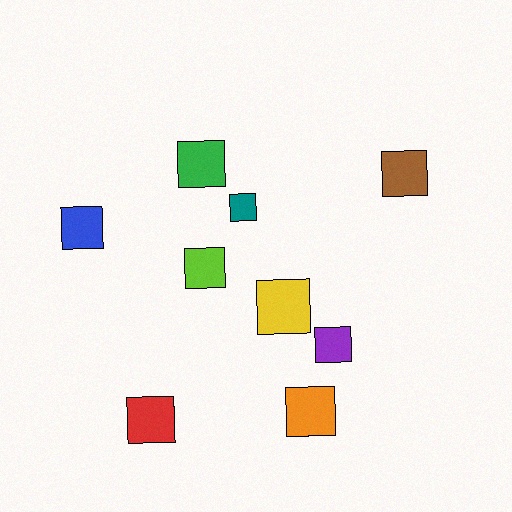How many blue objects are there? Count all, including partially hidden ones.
There is 1 blue object.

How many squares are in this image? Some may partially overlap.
There are 9 squares.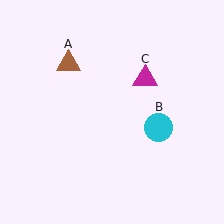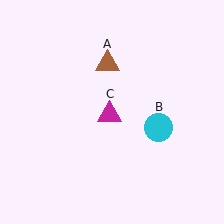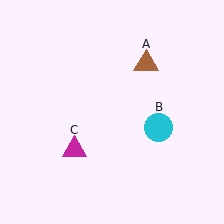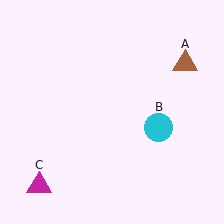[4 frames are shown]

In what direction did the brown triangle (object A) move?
The brown triangle (object A) moved right.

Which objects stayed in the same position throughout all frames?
Cyan circle (object B) remained stationary.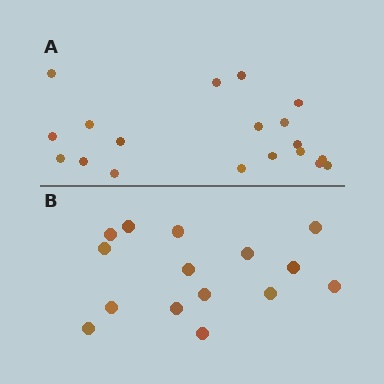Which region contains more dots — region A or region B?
Region A (the top region) has more dots.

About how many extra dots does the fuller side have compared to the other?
Region A has about 4 more dots than region B.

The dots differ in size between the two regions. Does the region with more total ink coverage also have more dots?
No. Region B has more total ink coverage because its dots are larger, but region A actually contains more individual dots. Total area can be misleading — the number of items is what matters here.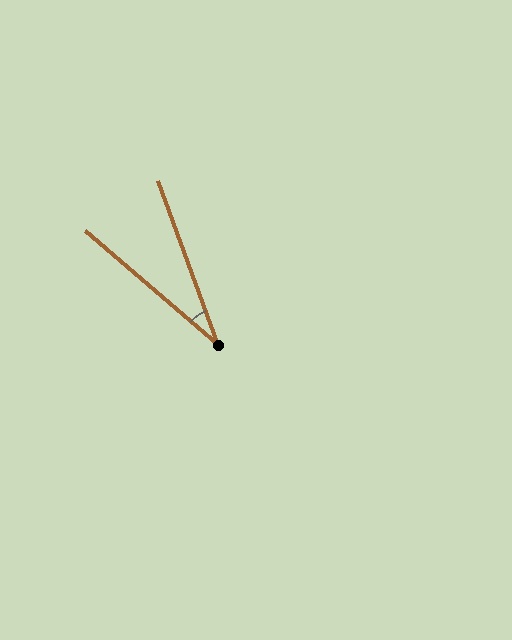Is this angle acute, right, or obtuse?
It is acute.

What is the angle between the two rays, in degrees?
Approximately 29 degrees.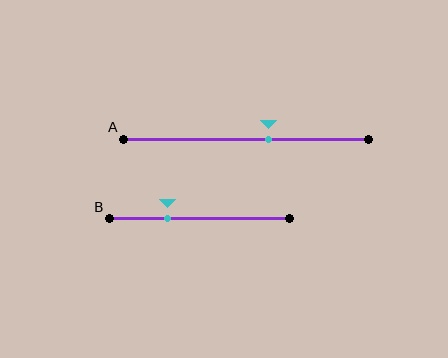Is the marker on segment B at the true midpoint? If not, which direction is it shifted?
No, the marker on segment B is shifted to the left by about 18% of the segment length.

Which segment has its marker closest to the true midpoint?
Segment A has its marker closest to the true midpoint.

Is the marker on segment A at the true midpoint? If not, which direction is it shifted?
No, the marker on segment A is shifted to the right by about 9% of the segment length.